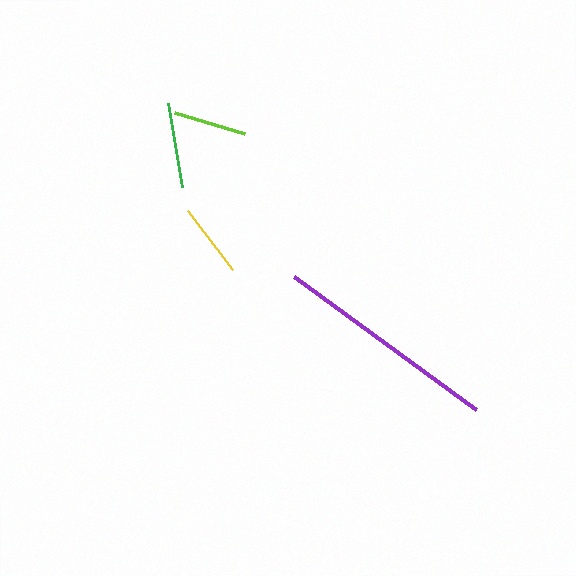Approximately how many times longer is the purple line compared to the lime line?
The purple line is approximately 3.1 times the length of the lime line.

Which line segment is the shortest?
The lime line is the shortest at approximately 73 pixels.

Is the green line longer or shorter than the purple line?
The purple line is longer than the green line.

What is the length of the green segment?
The green segment is approximately 85 pixels long.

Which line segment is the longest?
The purple line is the longest at approximately 226 pixels.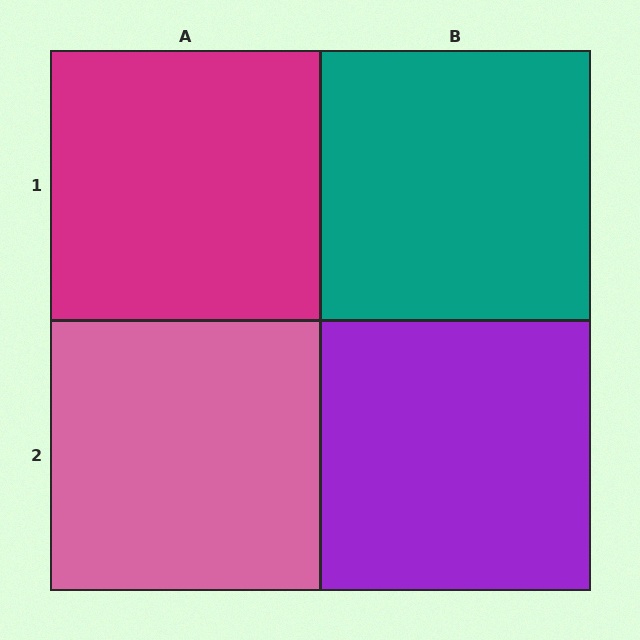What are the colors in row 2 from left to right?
Pink, purple.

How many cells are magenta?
1 cell is magenta.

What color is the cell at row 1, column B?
Teal.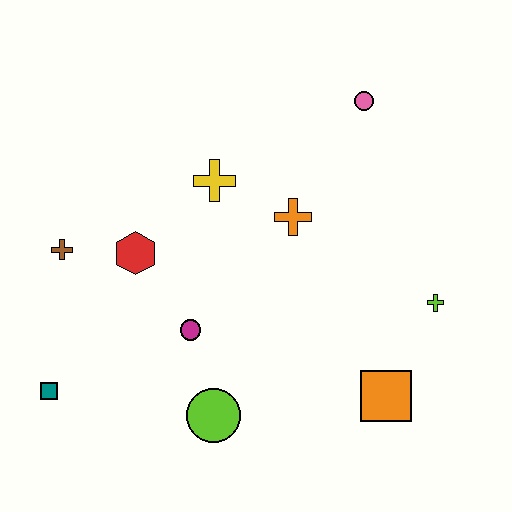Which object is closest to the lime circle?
The magenta circle is closest to the lime circle.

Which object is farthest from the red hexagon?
The lime cross is farthest from the red hexagon.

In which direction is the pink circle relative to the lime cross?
The pink circle is above the lime cross.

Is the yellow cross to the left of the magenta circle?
No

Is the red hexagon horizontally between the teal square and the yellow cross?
Yes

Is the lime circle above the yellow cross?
No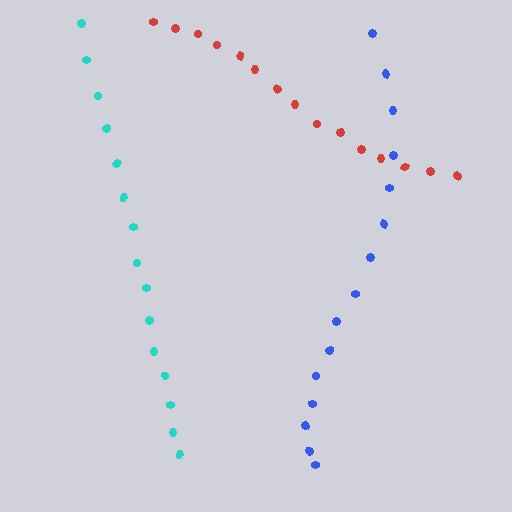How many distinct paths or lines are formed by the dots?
There are 3 distinct paths.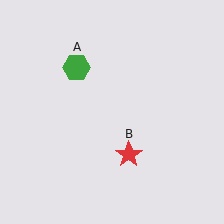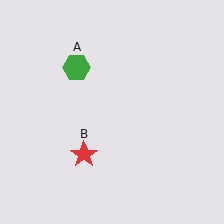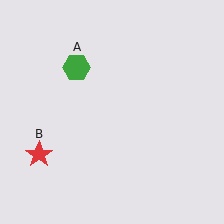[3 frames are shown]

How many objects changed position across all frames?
1 object changed position: red star (object B).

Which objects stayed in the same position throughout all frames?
Green hexagon (object A) remained stationary.